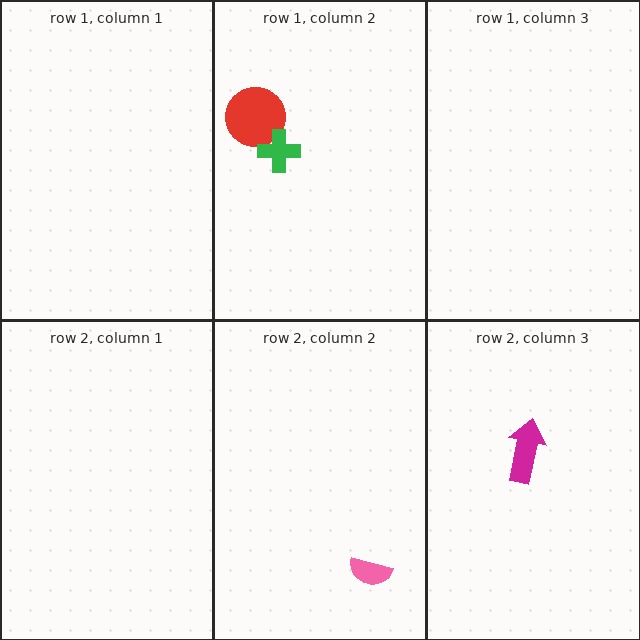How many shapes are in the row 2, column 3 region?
1.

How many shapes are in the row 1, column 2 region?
2.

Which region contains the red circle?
The row 1, column 2 region.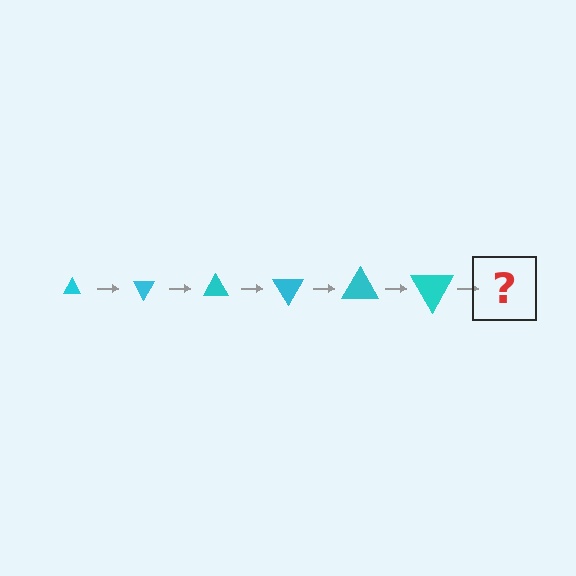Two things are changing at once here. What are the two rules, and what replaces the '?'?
The two rules are that the triangle grows larger each step and it rotates 60 degrees each step. The '?' should be a triangle, larger than the previous one and rotated 360 degrees from the start.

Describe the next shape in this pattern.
It should be a triangle, larger than the previous one and rotated 360 degrees from the start.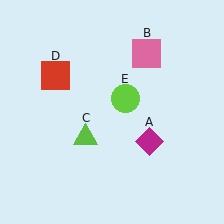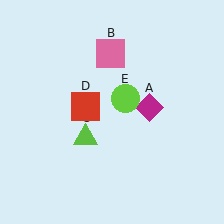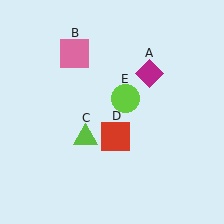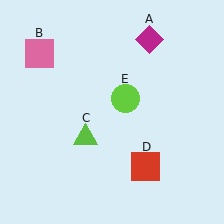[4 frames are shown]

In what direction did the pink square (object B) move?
The pink square (object B) moved left.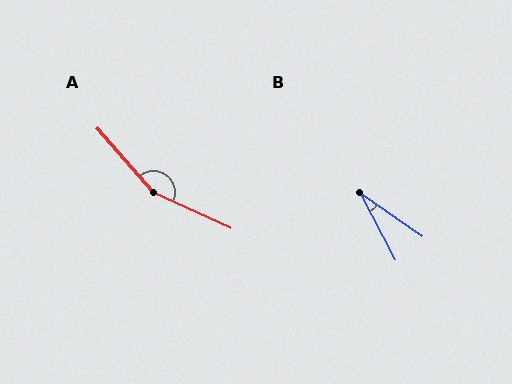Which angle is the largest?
A, at approximately 155 degrees.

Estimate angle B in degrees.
Approximately 27 degrees.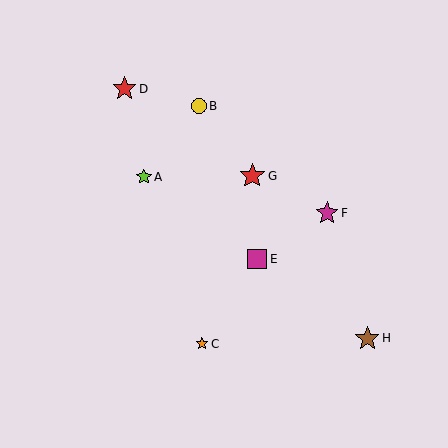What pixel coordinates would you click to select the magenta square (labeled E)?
Click at (257, 259) to select the magenta square E.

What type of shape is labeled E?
Shape E is a magenta square.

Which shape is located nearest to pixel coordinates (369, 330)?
The brown star (labeled H) at (367, 338) is nearest to that location.